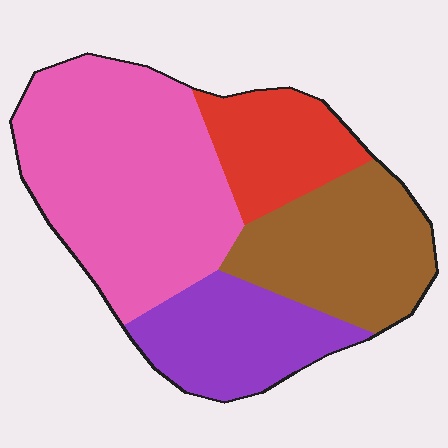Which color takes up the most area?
Pink, at roughly 40%.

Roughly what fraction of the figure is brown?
Brown takes up about one quarter (1/4) of the figure.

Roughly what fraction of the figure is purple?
Purple takes up about one fifth (1/5) of the figure.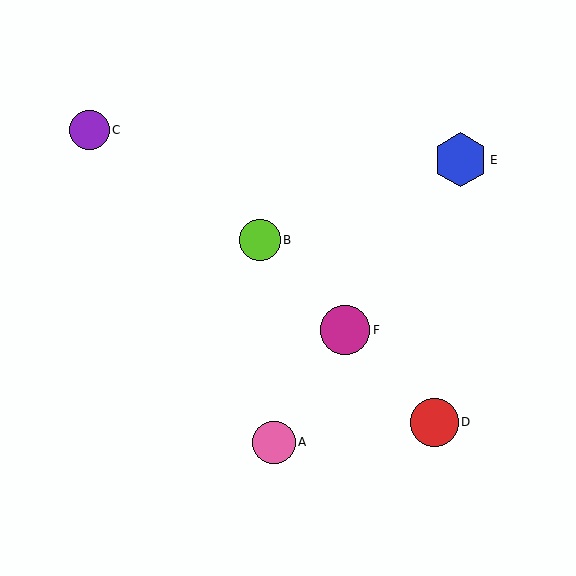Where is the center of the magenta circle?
The center of the magenta circle is at (345, 330).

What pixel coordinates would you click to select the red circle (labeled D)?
Click at (435, 422) to select the red circle D.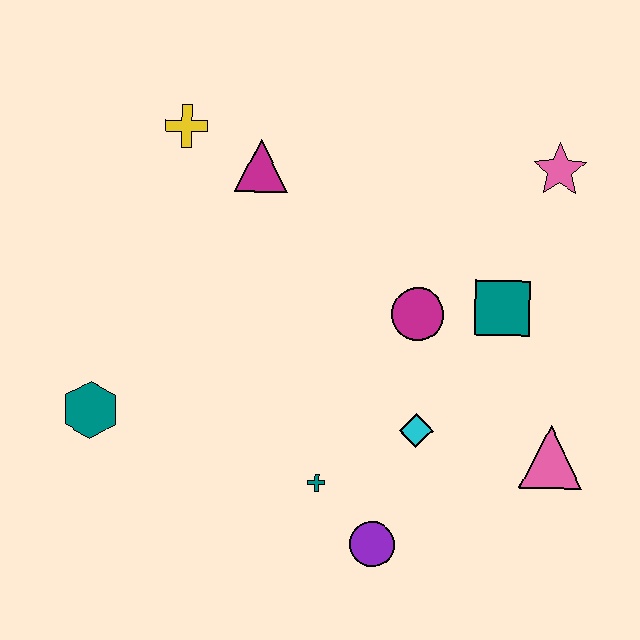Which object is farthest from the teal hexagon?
The pink star is farthest from the teal hexagon.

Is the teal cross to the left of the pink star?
Yes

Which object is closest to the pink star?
The teal square is closest to the pink star.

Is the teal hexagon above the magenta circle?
No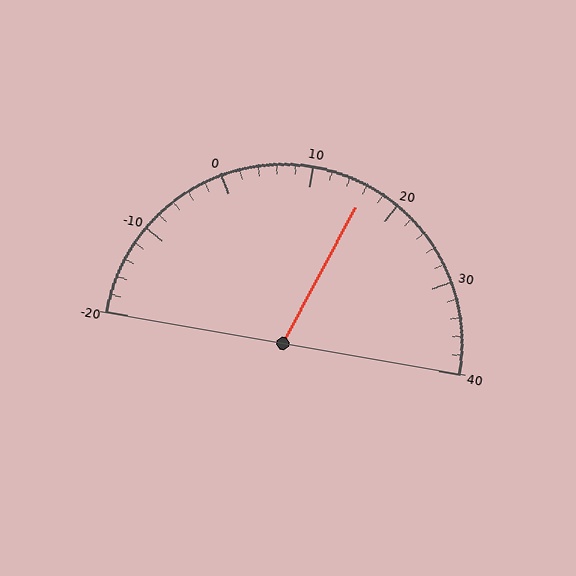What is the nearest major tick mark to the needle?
The nearest major tick mark is 20.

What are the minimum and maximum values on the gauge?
The gauge ranges from -20 to 40.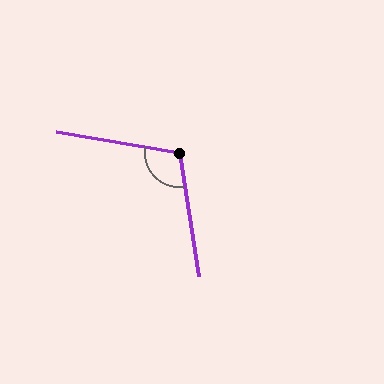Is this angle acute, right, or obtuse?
It is obtuse.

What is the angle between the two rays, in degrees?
Approximately 108 degrees.